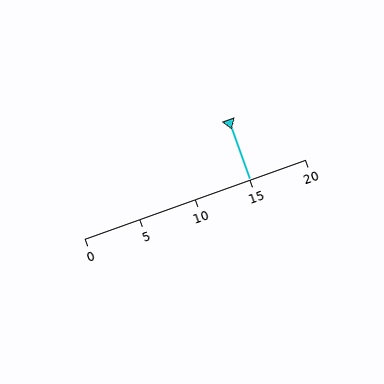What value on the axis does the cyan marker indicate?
The marker indicates approximately 15.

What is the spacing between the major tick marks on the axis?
The major ticks are spaced 5 apart.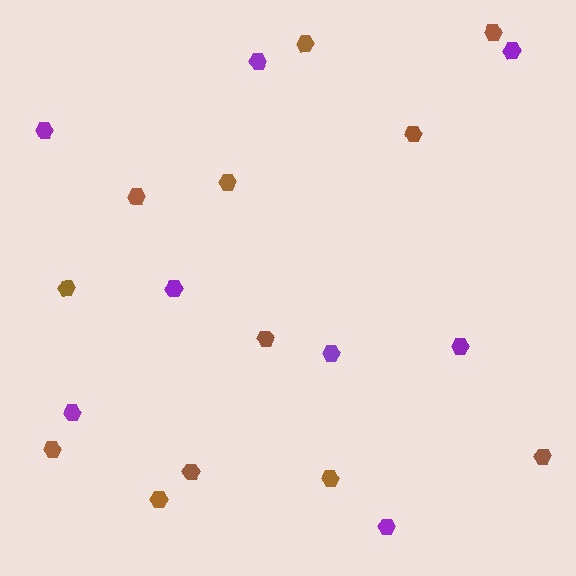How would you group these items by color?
There are 2 groups: one group of purple hexagons (8) and one group of brown hexagons (12).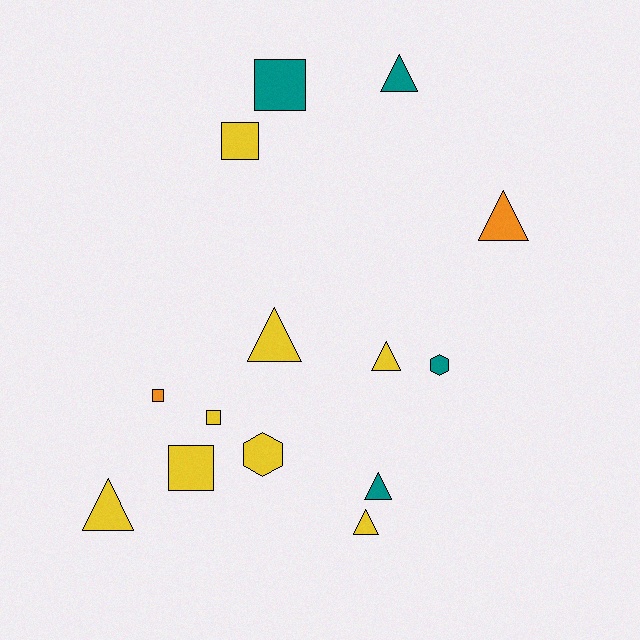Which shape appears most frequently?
Triangle, with 7 objects.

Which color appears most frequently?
Yellow, with 8 objects.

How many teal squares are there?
There is 1 teal square.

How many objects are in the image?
There are 14 objects.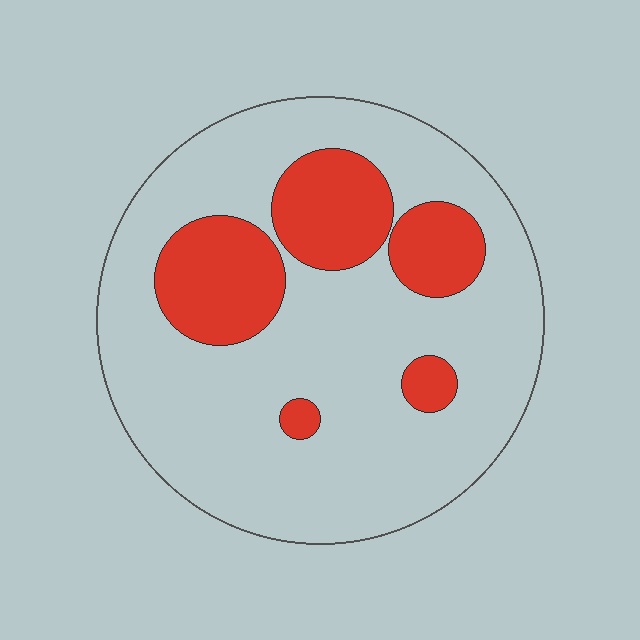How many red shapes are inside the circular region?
5.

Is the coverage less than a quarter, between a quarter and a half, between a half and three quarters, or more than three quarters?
Less than a quarter.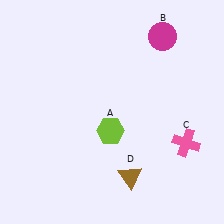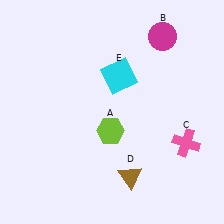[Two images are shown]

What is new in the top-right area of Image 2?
A cyan square (E) was added in the top-right area of Image 2.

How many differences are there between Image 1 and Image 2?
There is 1 difference between the two images.